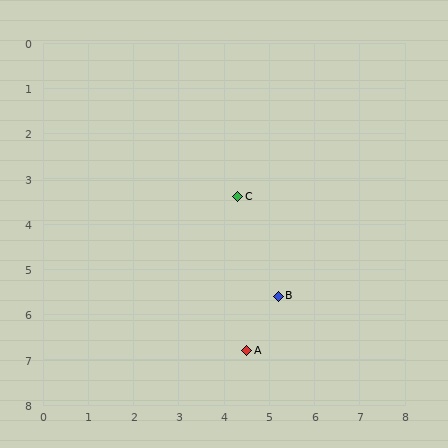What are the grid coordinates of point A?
Point A is at approximately (4.5, 6.8).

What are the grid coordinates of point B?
Point B is at approximately (5.2, 5.6).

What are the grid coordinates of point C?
Point C is at approximately (4.3, 3.4).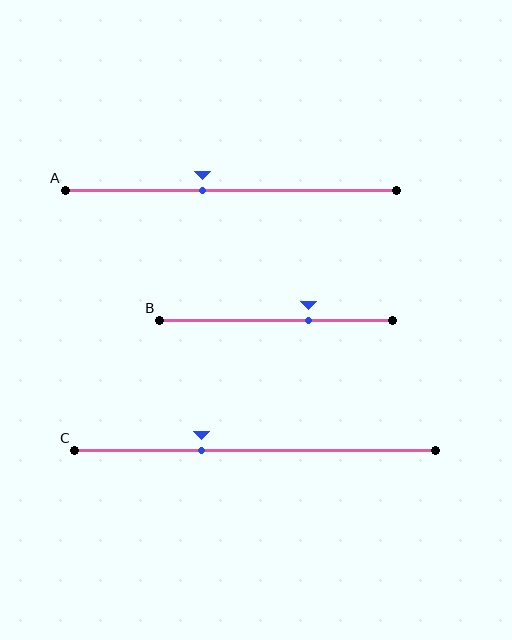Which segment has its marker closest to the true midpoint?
Segment A has its marker closest to the true midpoint.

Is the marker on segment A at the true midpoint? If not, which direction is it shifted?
No, the marker on segment A is shifted to the left by about 8% of the segment length.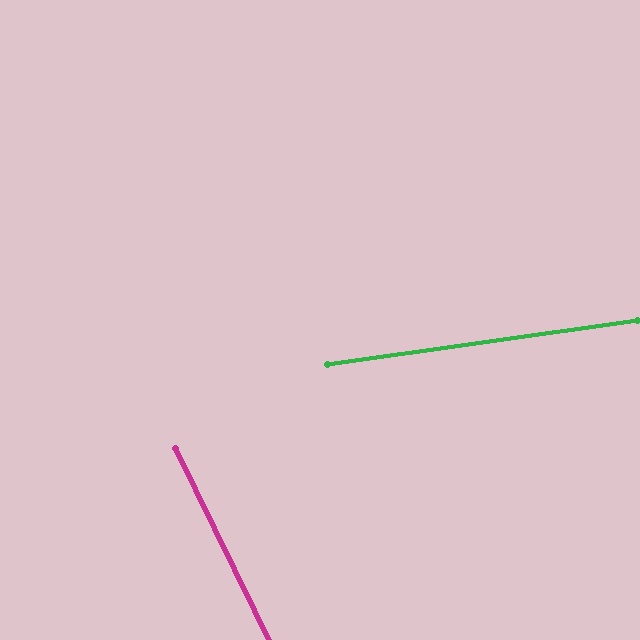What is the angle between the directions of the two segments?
Approximately 72 degrees.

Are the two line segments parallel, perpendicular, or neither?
Neither parallel nor perpendicular — they differ by about 72°.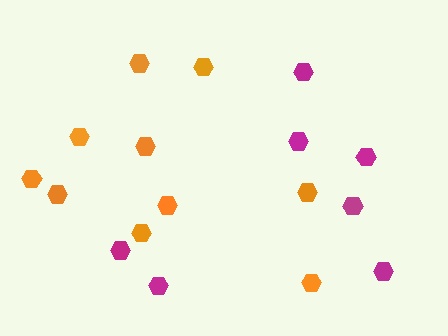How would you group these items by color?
There are 2 groups: one group of magenta hexagons (7) and one group of orange hexagons (10).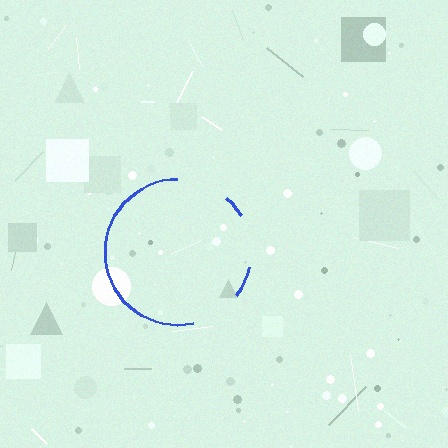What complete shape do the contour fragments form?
The contour fragments form a circle.